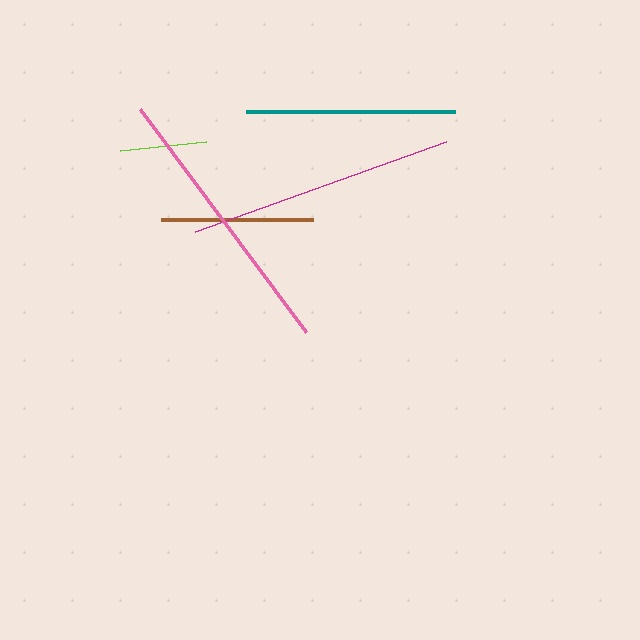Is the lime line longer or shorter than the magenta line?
The magenta line is longer than the lime line.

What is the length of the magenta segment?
The magenta segment is approximately 267 pixels long.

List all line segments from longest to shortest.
From longest to shortest: pink, magenta, teal, brown, lime.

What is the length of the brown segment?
The brown segment is approximately 152 pixels long.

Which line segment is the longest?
The pink line is the longest at approximately 277 pixels.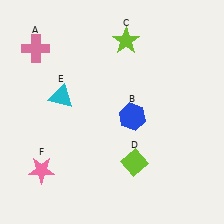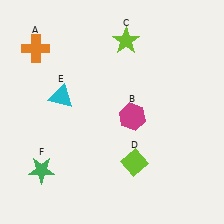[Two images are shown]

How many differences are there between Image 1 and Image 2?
There are 3 differences between the two images.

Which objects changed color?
A changed from pink to orange. B changed from blue to magenta. F changed from pink to green.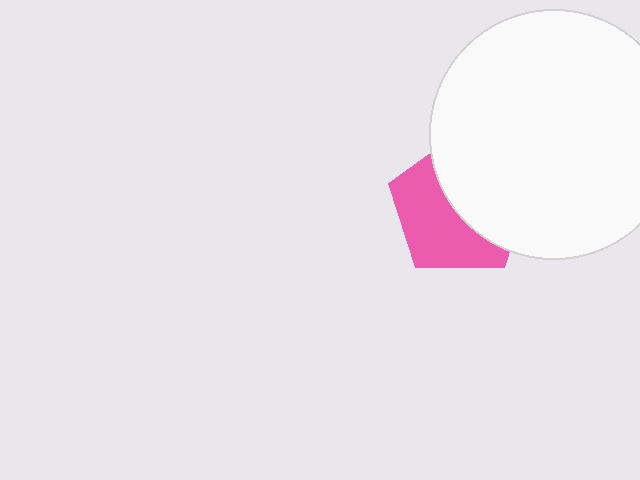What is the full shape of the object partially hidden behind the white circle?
The partially hidden object is a pink pentagon.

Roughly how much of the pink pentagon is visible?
About half of it is visible (roughly 50%).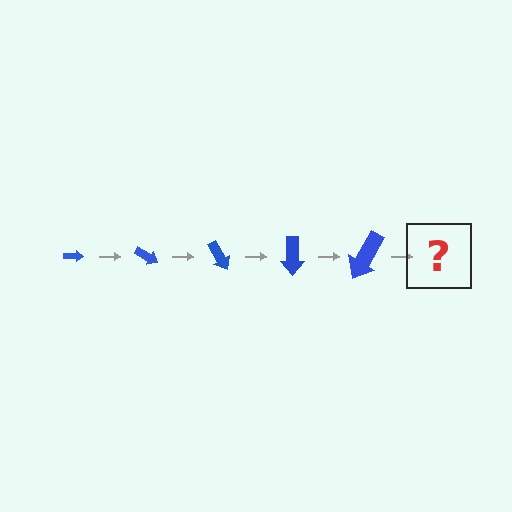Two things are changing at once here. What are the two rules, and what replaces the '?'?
The two rules are that the arrow grows larger each step and it rotates 30 degrees each step. The '?' should be an arrow, larger than the previous one and rotated 150 degrees from the start.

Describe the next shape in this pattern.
It should be an arrow, larger than the previous one and rotated 150 degrees from the start.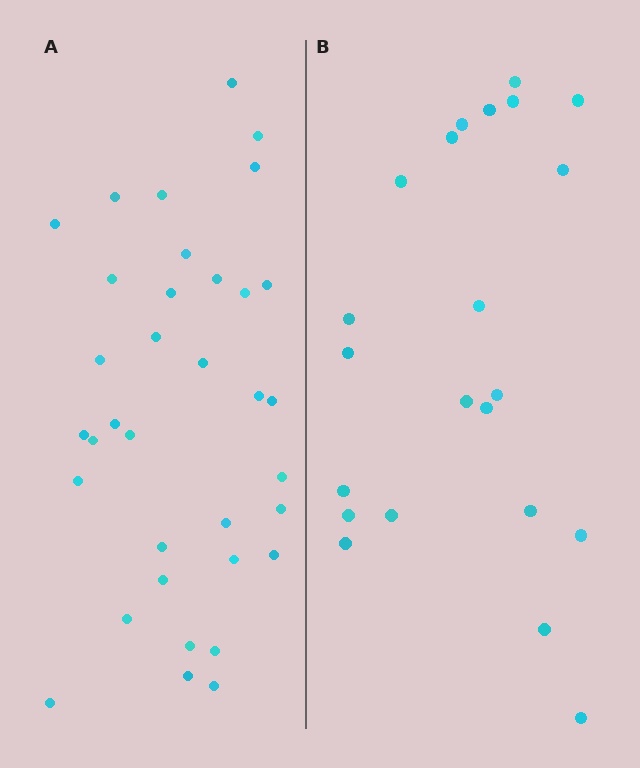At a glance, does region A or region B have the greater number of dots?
Region A (the left region) has more dots.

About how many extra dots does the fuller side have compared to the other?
Region A has approximately 15 more dots than region B.